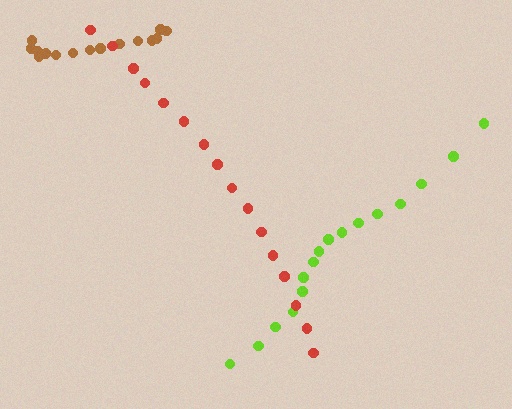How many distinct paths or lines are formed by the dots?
There are 3 distinct paths.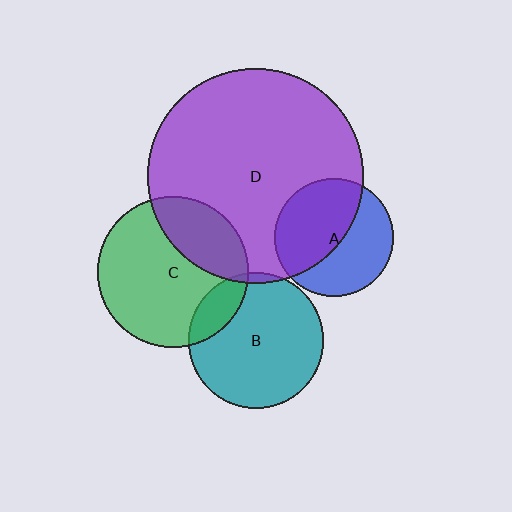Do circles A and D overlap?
Yes.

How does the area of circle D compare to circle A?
Approximately 3.3 times.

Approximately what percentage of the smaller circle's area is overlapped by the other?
Approximately 50%.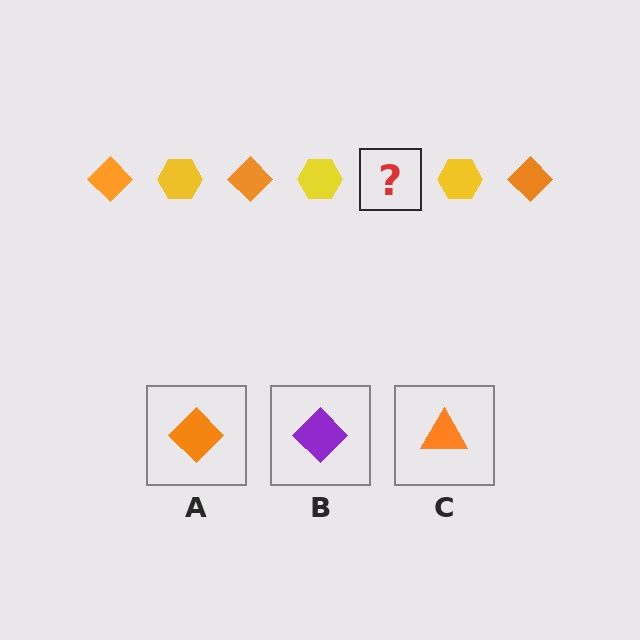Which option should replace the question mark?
Option A.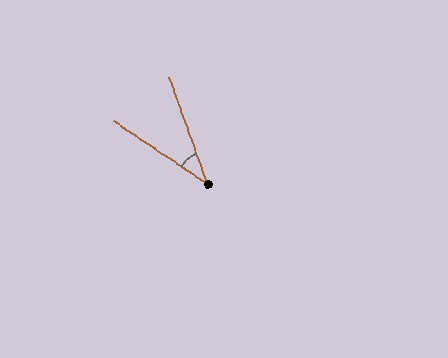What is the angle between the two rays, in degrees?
Approximately 36 degrees.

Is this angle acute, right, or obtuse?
It is acute.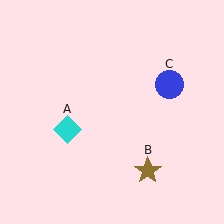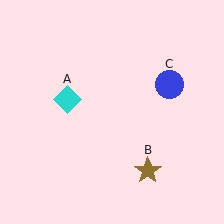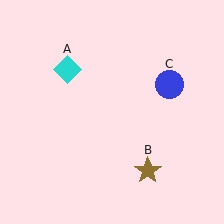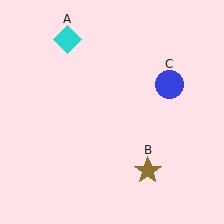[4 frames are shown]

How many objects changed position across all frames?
1 object changed position: cyan diamond (object A).